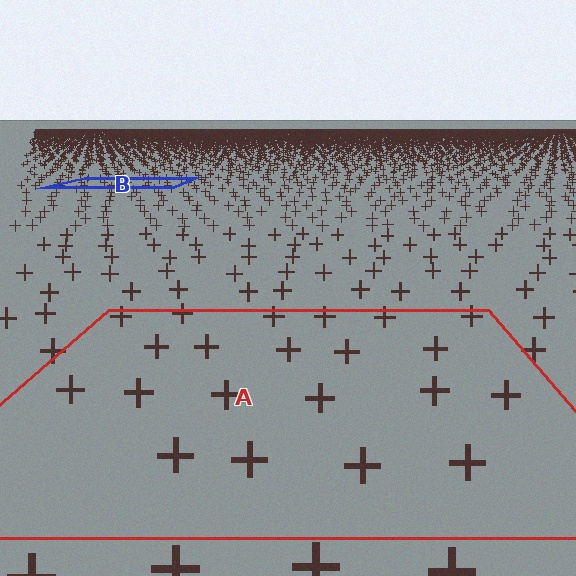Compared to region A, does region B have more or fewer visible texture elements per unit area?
Region B has more texture elements per unit area — they are packed more densely because it is farther away.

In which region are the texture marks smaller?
The texture marks are smaller in region B, because it is farther away.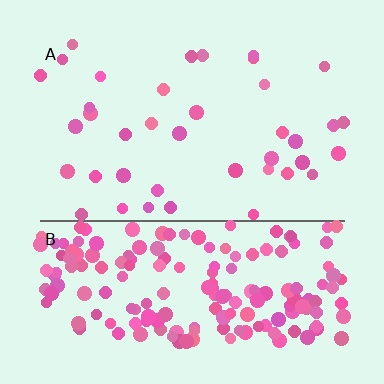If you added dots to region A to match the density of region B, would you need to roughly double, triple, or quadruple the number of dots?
Approximately quadruple.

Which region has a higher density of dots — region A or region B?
B (the bottom).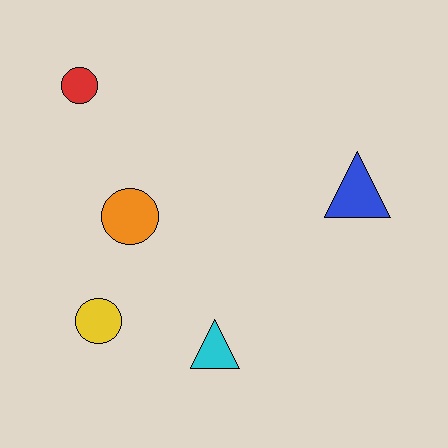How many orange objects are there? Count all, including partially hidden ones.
There is 1 orange object.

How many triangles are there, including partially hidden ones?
There are 2 triangles.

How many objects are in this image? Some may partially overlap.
There are 5 objects.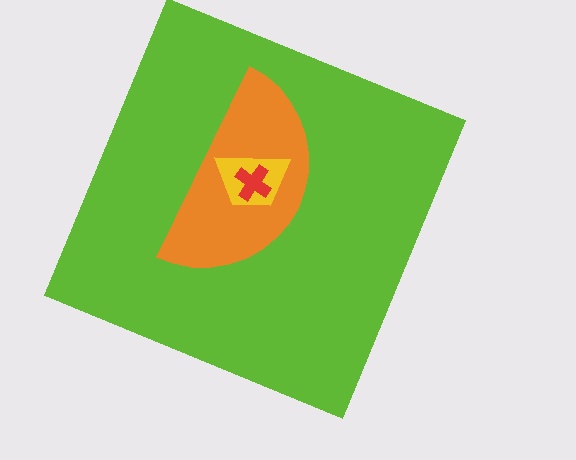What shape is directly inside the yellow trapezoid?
The red cross.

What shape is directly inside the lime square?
The orange semicircle.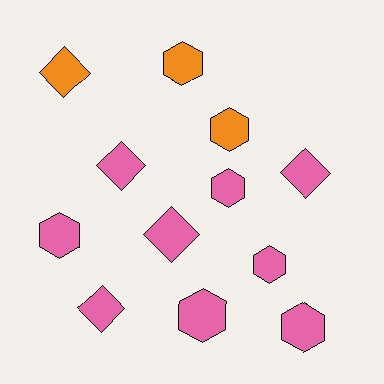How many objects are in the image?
There are 12 objects.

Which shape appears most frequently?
Hexagon, with 7 objects.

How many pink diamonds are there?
There are 4 pink diamonds.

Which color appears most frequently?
Pink, with 9 objects.